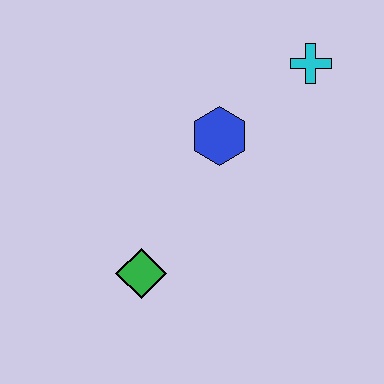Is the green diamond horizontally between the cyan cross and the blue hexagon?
No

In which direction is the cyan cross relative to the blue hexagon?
The cyan cross is to the right of the blue hexagon.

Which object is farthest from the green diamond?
The cyan cross is farthest from the green diamond.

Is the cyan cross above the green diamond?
Yes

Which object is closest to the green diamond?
The blue hexagon is closest to the green diamond.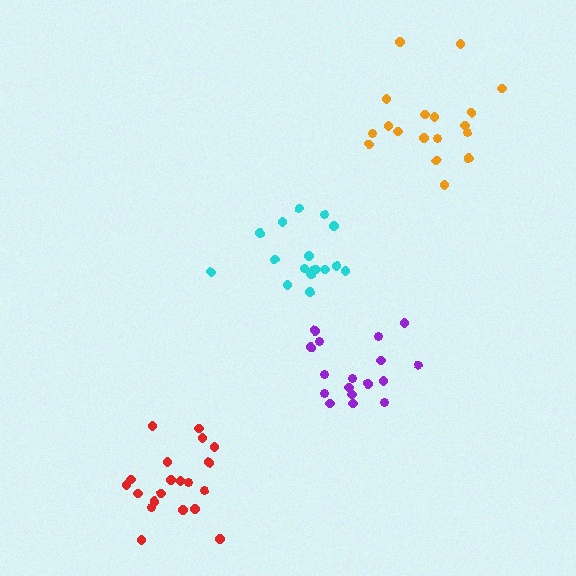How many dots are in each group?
Group 1: 17 dots, Group 2: 20 dots, Group 3: 18 dots, Group 4: 17 dots (72 total).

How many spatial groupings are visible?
There are 4 spatial groupings.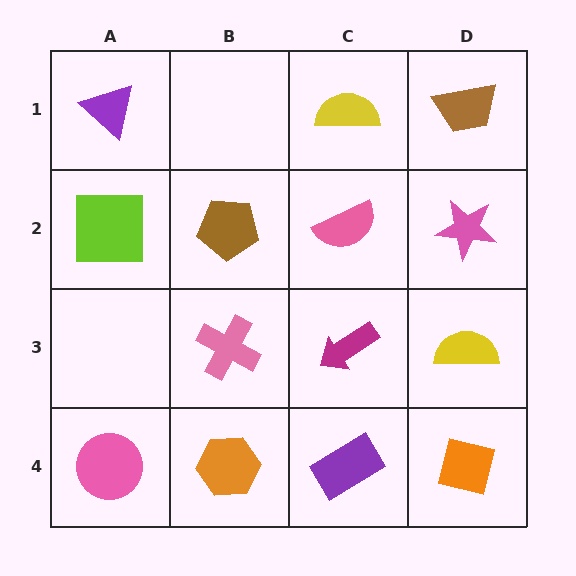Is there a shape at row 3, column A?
No, that cell is empty.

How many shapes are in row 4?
4 shapes.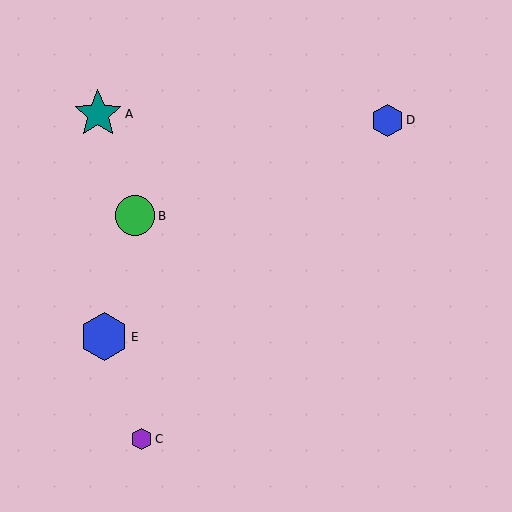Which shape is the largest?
The blue hexagon (labeled E) is the largest.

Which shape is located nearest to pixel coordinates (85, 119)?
The teal star (labeled A) at (98, 114) is nearest to that location.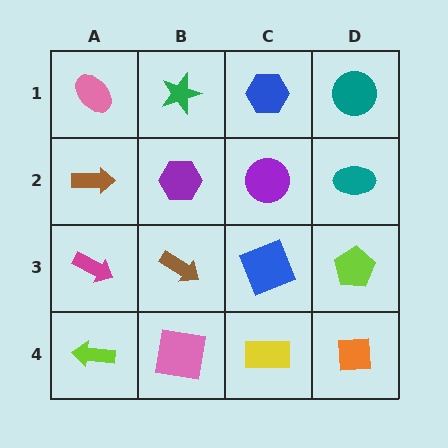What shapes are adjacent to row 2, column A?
A pink ellipse (row 1, column A), a magenta arrow (row 3, column A), a purple hexagon (row 2, column B).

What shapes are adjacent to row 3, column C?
A purple circle (row 2, column C), a yellow rectangle (row 4, column C), a brown arrow (row 3, column B), a lime pentagon (row 3, column D).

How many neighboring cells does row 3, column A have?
3.